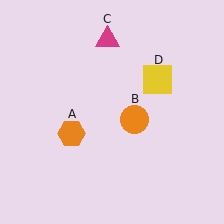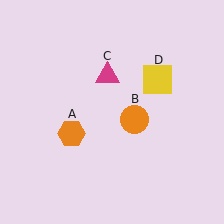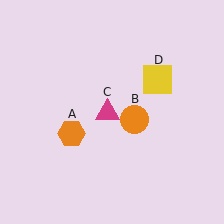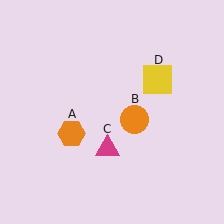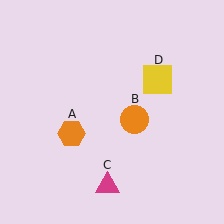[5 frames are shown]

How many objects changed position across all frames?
1 object changed position: magenta triangle (object C).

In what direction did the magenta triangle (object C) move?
The magenta triangle (object C) moved down.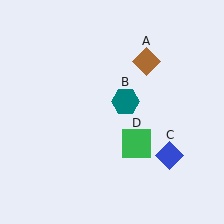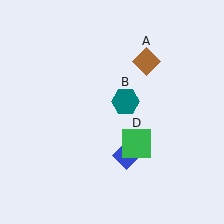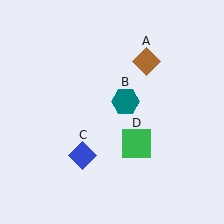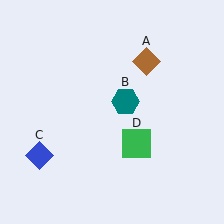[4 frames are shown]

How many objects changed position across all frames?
1 object changed position: blue diamond (object C).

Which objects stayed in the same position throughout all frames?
Brown diamond (object A) and teal hexagon (object B) and green square (object D) remained stationary.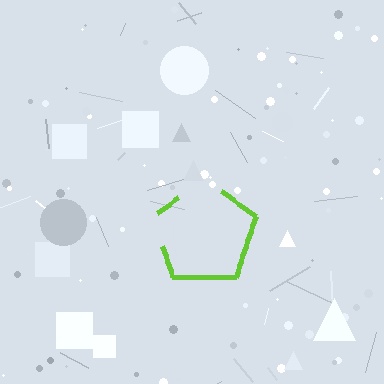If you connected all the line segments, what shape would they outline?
They would outline a pentagon.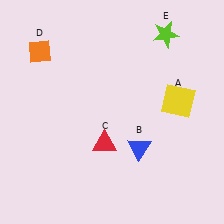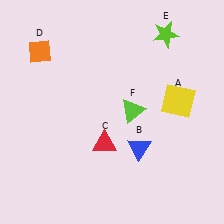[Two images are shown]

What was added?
A lime triangle (F) was added in Image 2.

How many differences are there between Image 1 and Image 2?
There is 1 difference between the two images.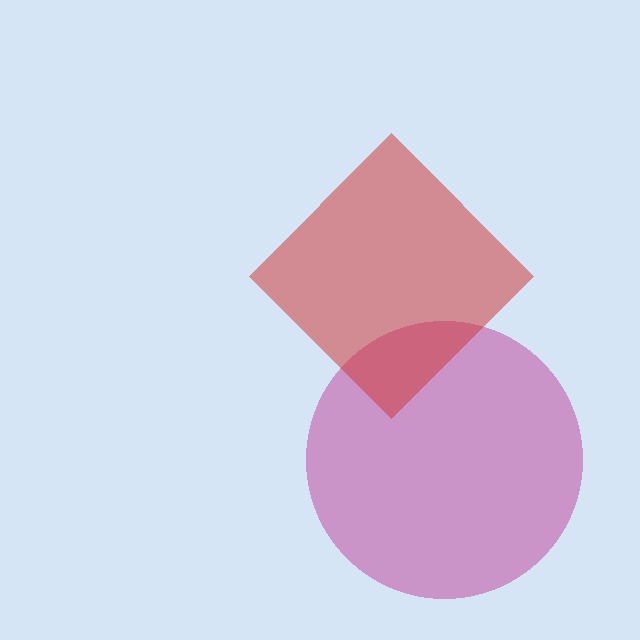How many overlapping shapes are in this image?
There are 2 overlapping shapes in the image.